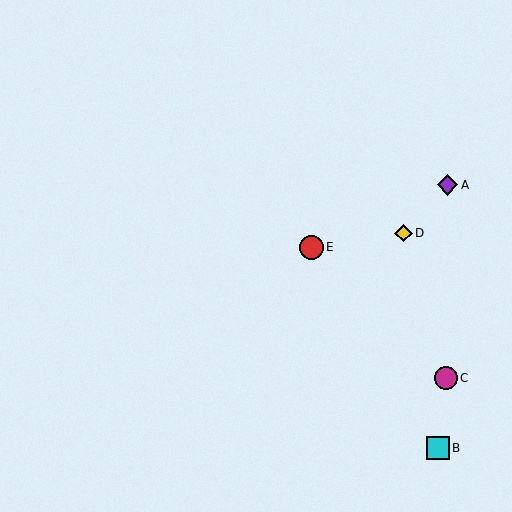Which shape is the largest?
The red circle (labeled E) is the largest.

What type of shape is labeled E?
Shape E is a red circle.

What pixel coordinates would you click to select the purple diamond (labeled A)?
Click at (448, 185) to select the purple diamond A.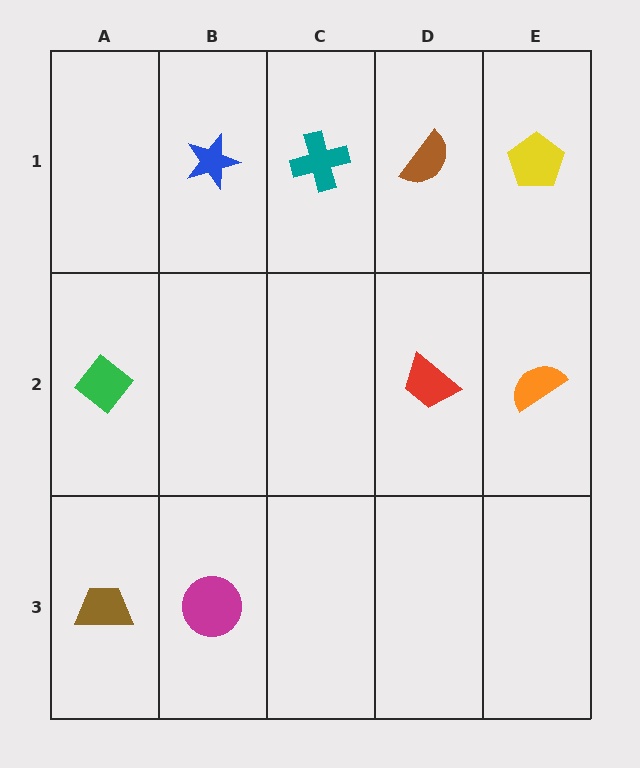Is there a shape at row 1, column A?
No, that cell is empty.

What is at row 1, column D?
A brown semicircle.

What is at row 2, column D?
A red trapezoid.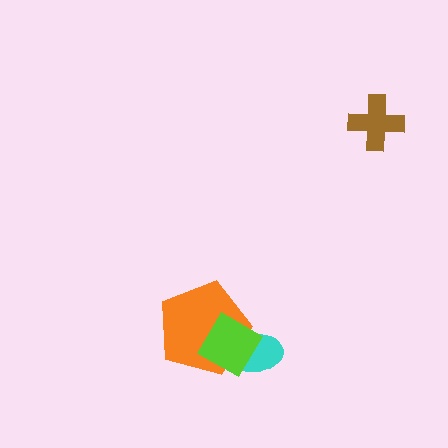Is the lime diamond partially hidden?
No, no other shape covers it.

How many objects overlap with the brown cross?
0 objects overlap with the brown cross.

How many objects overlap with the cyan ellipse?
2 objects overlap with the cyan ellipse.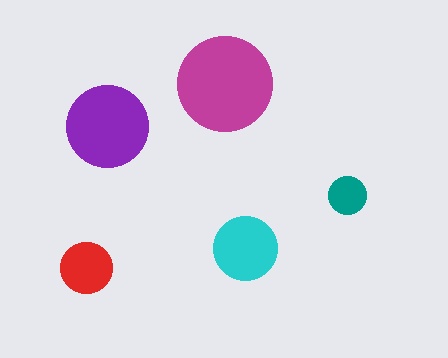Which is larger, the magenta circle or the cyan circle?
The magenta one.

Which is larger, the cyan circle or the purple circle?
The purple one.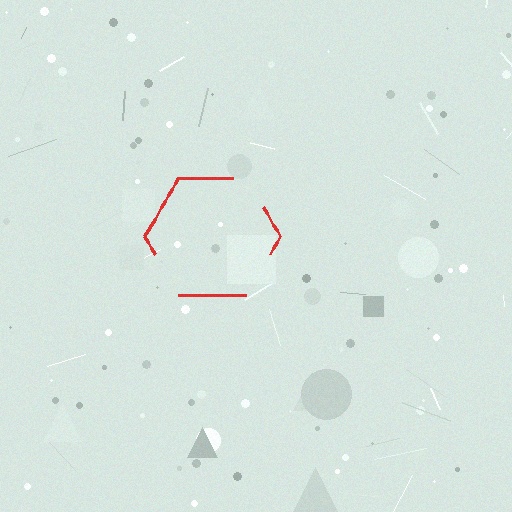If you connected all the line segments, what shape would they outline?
They would outline a hexagon.